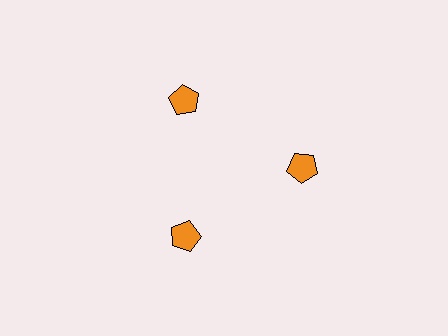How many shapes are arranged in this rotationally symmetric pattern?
There are 3 shapes, arranged in 3 groups of 1.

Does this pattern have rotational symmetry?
Yes, this pattern has 3-fold rotational symmetry. It looks the same after rotating 120 degrees around the center.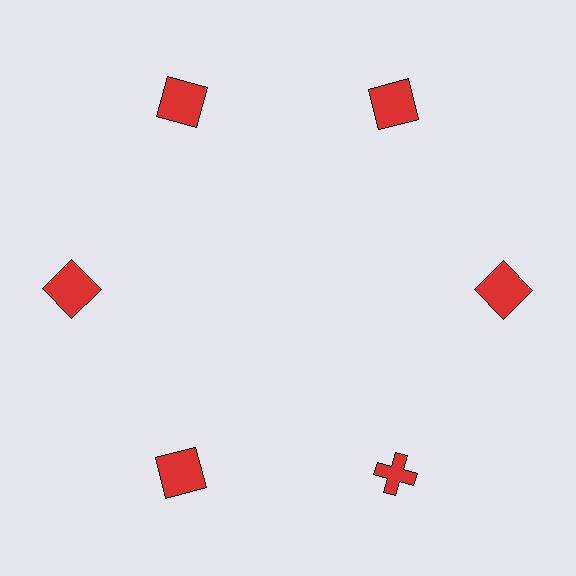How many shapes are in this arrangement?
There are 6 shapes arranged in a ring pattern.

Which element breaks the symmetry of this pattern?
The red cross at roughly the 5 o'clock position breaks the symmetry. All other shapes are red squares.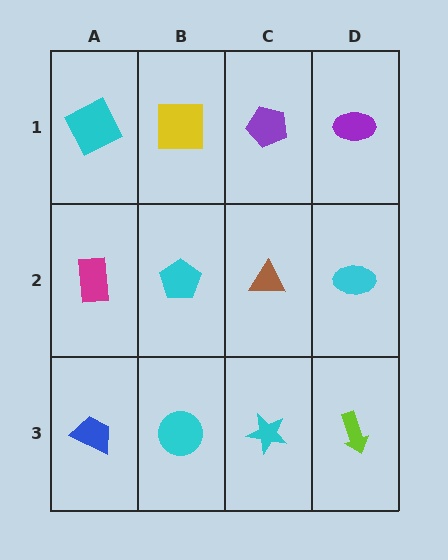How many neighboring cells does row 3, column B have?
3.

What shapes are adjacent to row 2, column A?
A cyan square (row 1, column A), a blue trapezoid (row 3, column A), a cyan pentagon (row 2, column B).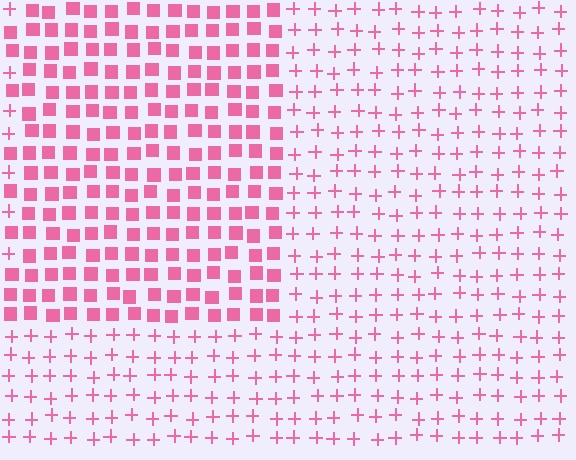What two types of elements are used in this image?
The image uses squares inside the rectangle region and plus signs outside it.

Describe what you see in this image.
The image is filled with small pink elements arranged in a uniform grid. A rectangle-shaped region contains squares, while the surrounding area contains plus signs. The boundary is defined purely by the change in element shape.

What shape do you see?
I see a rectangle.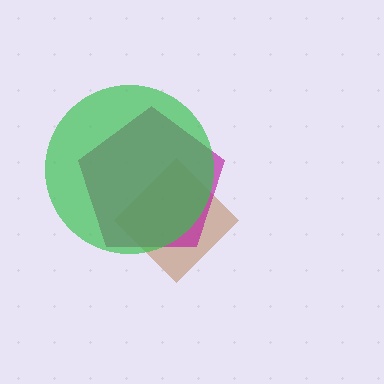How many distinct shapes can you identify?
There are 3 distinct shapes: a brown diamond, a magenta pentagon, a green circle.